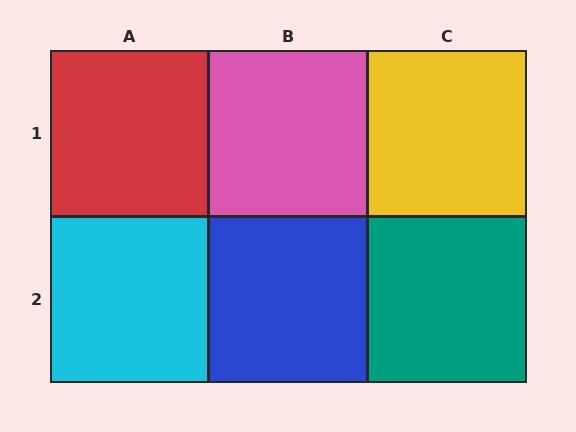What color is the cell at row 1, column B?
Pink.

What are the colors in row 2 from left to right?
Cyan, blue, teal.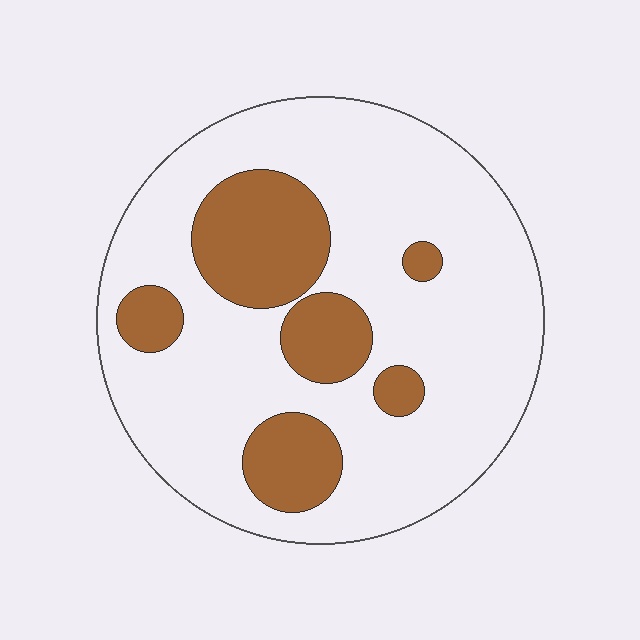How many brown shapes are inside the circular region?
6.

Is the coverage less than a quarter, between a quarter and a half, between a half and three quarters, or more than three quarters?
Less than a quarter.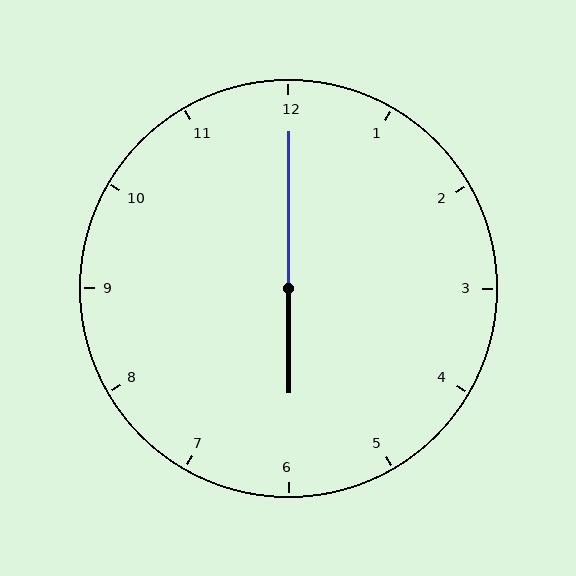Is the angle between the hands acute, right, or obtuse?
It is obtuse.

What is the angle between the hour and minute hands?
Approximately 180 degrees.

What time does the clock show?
6:00.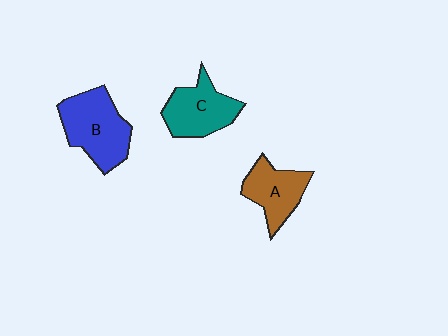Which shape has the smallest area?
Shape A (brown).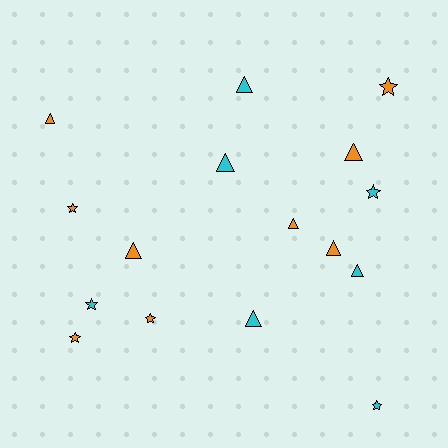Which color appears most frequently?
Orange, with 9 objects.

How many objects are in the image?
There are 16 objects.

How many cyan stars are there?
There are 3 cyan stars.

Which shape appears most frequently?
Triangle, with 9 objects.